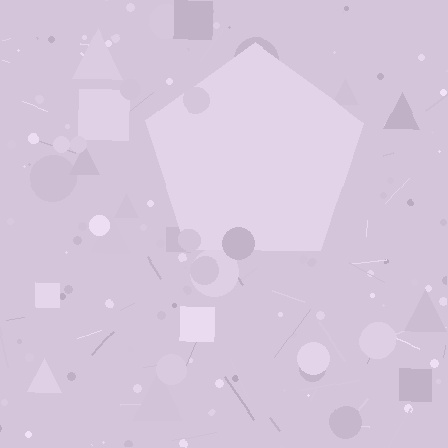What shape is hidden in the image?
A pentagon is hidden in the image.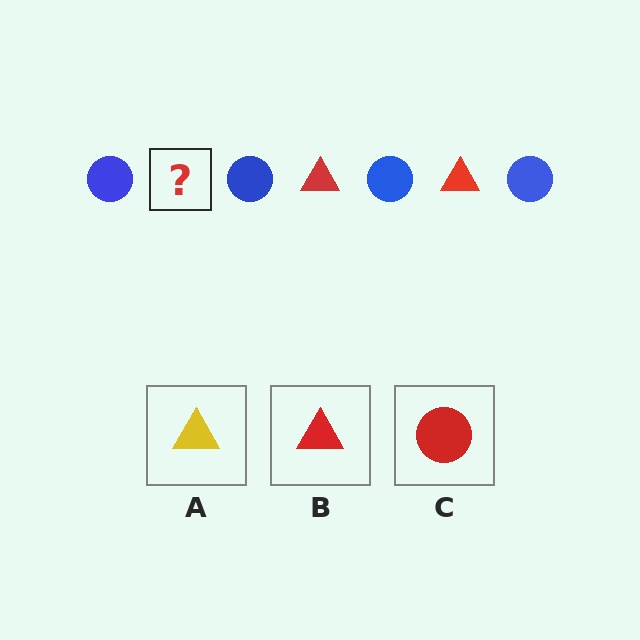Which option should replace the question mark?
Option B.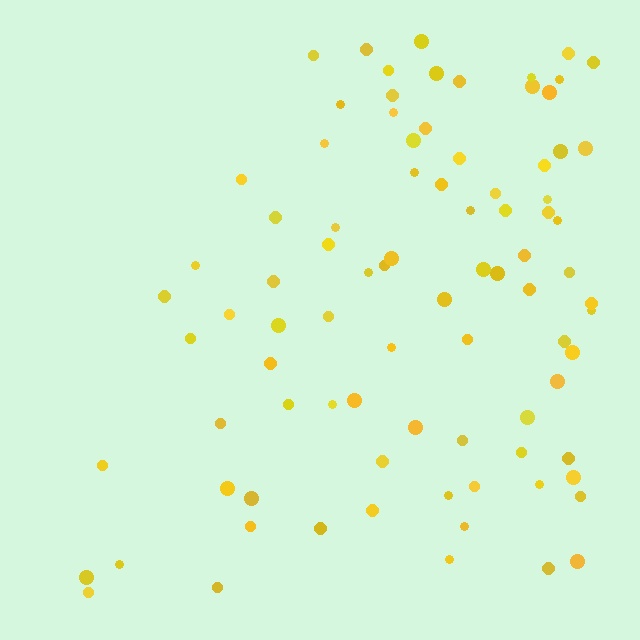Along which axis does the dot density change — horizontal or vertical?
Horizontal.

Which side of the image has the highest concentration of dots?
The right.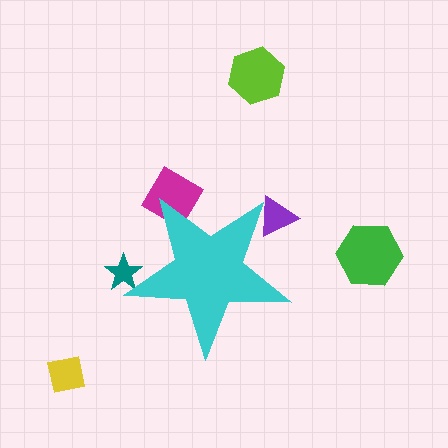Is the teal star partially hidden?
Yes, the teal star is partially hidden behind the cyan star.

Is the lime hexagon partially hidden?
No, the lime hexagon is fully visible.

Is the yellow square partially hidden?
No, the yellow square is fully visible.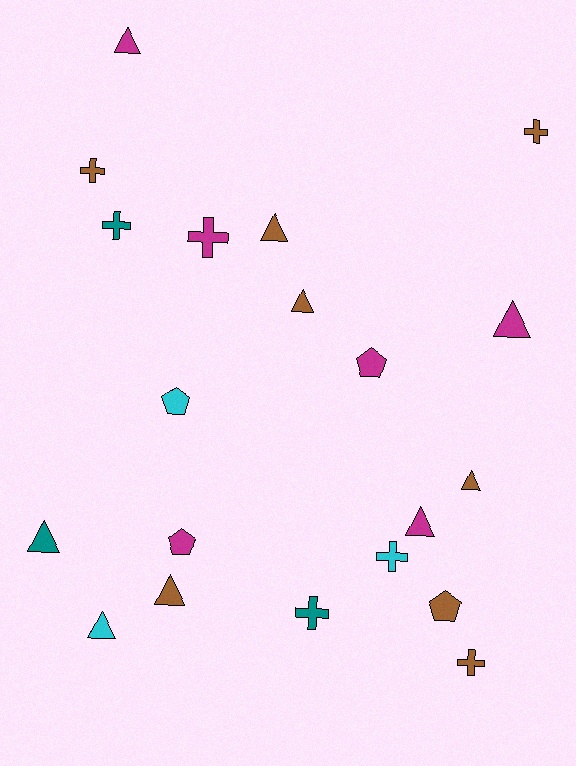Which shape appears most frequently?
Triangle, with 9 objects.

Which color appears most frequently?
Brown, with 8 objects.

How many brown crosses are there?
There are 3 brown crosses.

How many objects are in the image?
There are 20 objects.